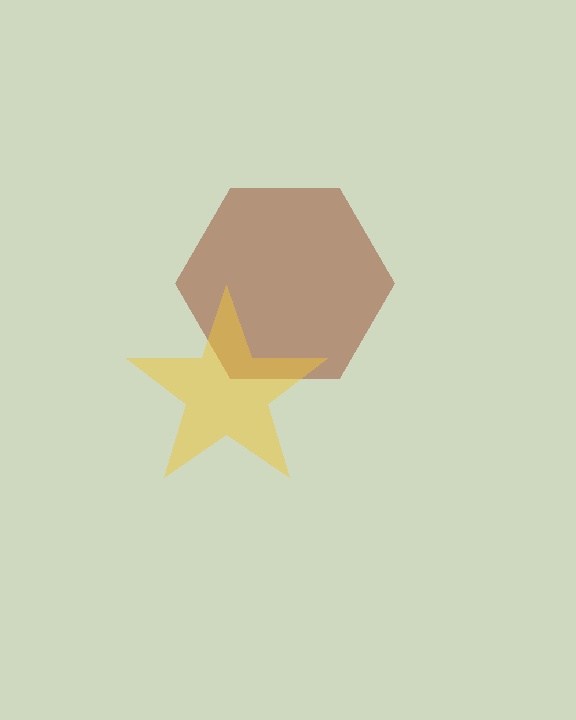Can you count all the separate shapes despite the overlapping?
Yes, there are 2 separate shapes.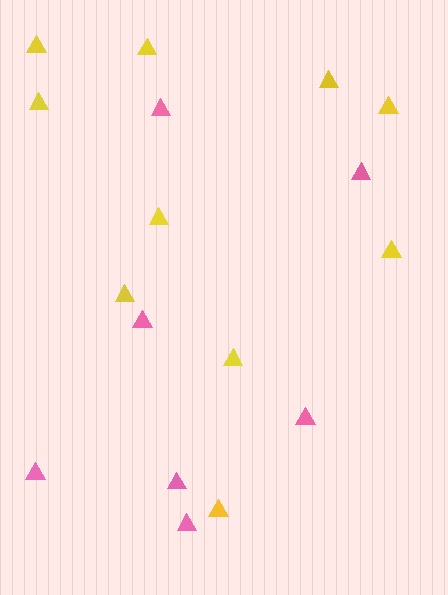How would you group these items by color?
There are 2 groups: one group of yellow triangles (10) and one group of pink triangles (7).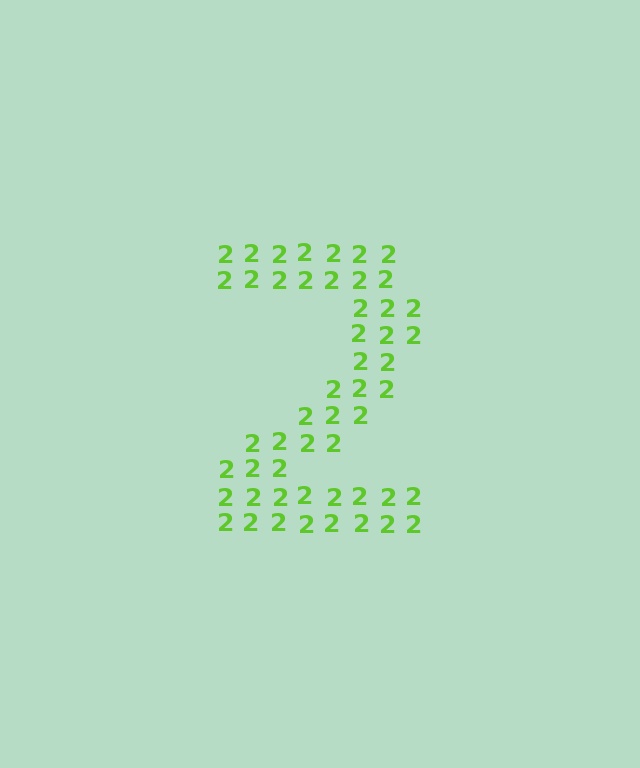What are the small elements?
The small elements are digit 2's.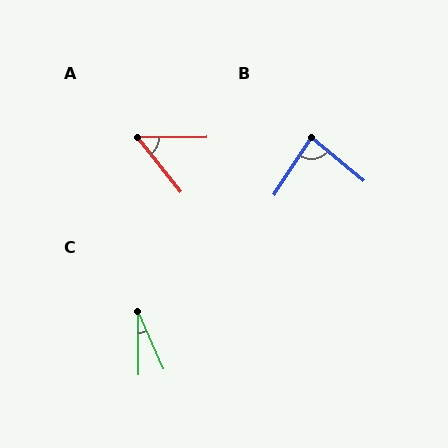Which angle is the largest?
B, at approximately 84 degrees.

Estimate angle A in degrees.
Approximately 52 degrees.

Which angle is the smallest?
C, at approximately 23 degrees.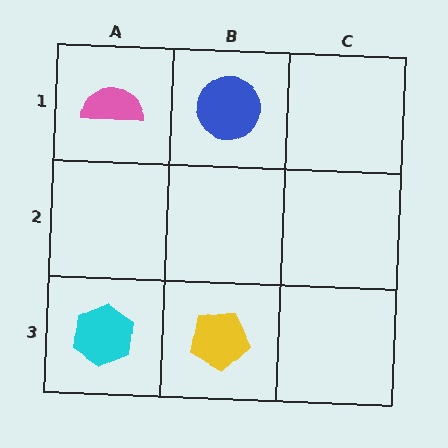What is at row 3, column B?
A yellow pentagon.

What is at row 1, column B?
A blue circle.